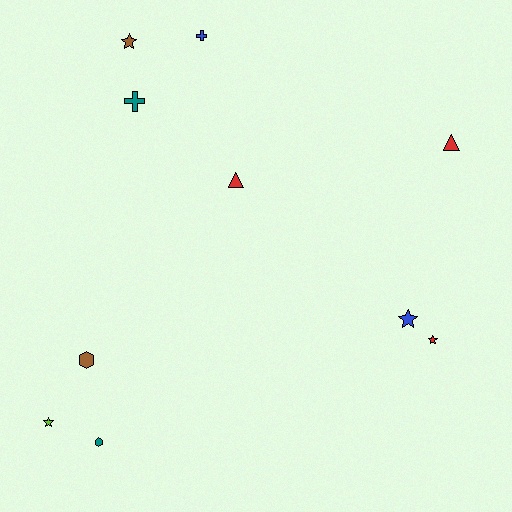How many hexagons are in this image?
There are 2 hexagons.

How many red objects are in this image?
There are 3 red objects.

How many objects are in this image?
There are 10 objects.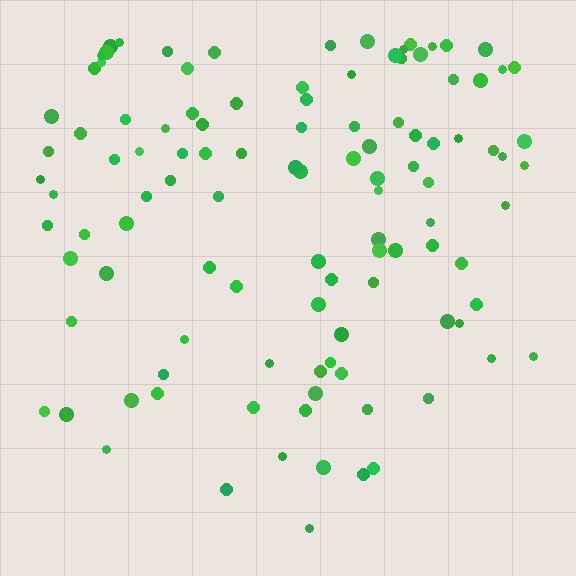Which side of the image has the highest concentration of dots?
The top.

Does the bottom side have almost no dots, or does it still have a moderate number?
Still a moderate number, just noticeably fewer than the top.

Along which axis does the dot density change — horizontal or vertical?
Vertical.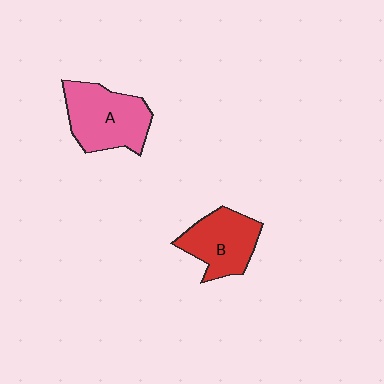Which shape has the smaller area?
Shape B (red).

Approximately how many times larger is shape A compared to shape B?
Approximately 1.2 times.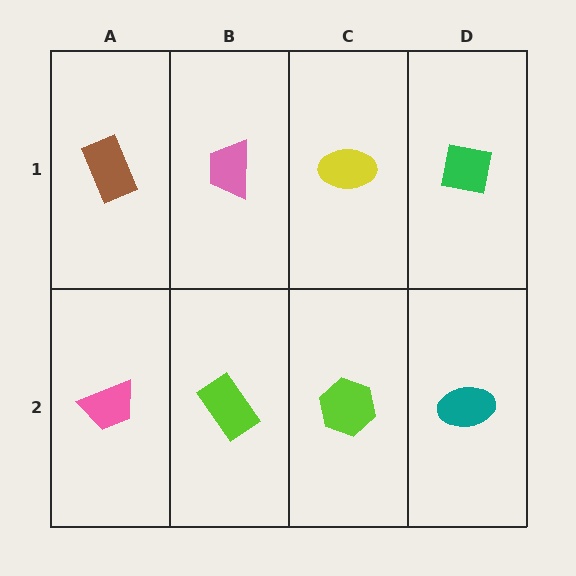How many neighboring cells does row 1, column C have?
3.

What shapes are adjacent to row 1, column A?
A pink trapezoid (row 2, column A), a pink trapezoid (row 1, column B).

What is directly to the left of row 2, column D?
A lime hexagon.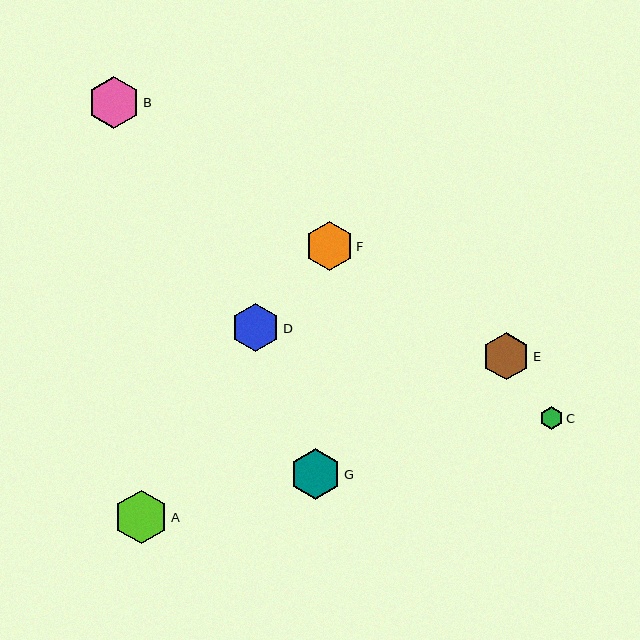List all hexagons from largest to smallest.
From largest to smallest: A, B, G, F, D, E, C.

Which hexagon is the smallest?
Hexagon C is the smallest with a size of approximately 23 pixels.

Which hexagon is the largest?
Hexagon A is the largest with a size of approximately 54 pixels.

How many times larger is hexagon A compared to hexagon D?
Hexagon A is approximately 1.1 times the size of hexagon D.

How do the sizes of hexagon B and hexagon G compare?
Hexagon B and hexagon G are approximately the same size.